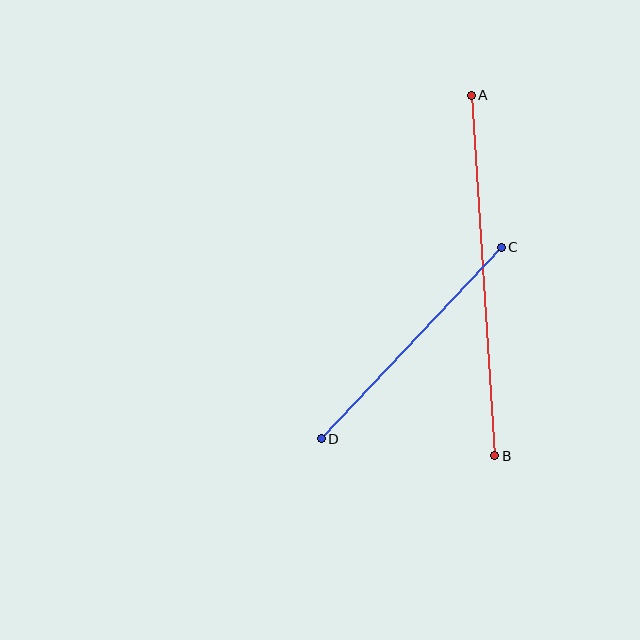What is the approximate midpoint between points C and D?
The midpoint is at approximately (411, 343) pixels.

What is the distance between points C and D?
The distance is approximately 263 pixels.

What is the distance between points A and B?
The distance is approximately 361 pixels.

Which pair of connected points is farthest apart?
Points A and B are farthest apart.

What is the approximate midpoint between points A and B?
The midpoint is at approximately (483, 276) pixels.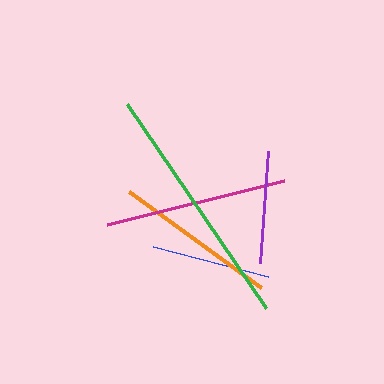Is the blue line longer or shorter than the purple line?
The blue line is longer than the purple line.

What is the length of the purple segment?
The purple segment is approximately 112 pixels long.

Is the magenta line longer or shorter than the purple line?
The magenta line is longer than the purple line.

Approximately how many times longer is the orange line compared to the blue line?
The orange line is approximately 1.4 times the length of the blue line.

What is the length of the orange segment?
The orange segment is approximately 164 pixels long.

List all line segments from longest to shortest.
From longest to shortest: green, magenta, orange, blue, purple.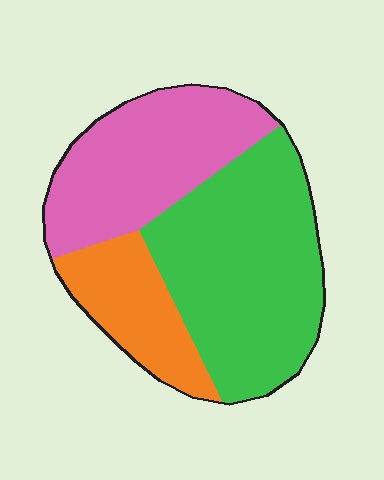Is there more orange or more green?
Green.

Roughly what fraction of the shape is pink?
Pink covers about 35% of the shape.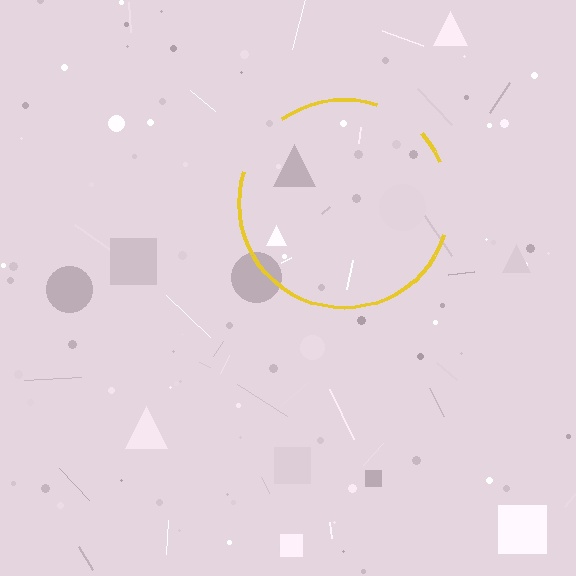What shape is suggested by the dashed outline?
The dashed outline suggests a circle.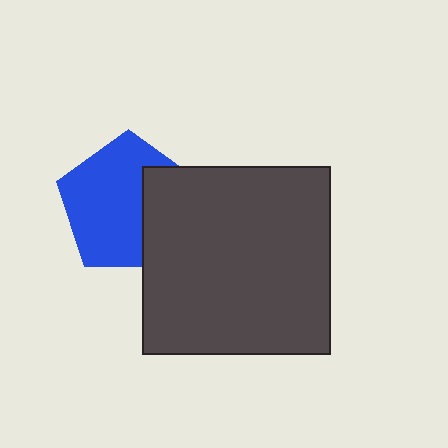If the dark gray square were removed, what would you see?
You would see the complete blue pentagon.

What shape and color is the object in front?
The object in front is a dark gray square.